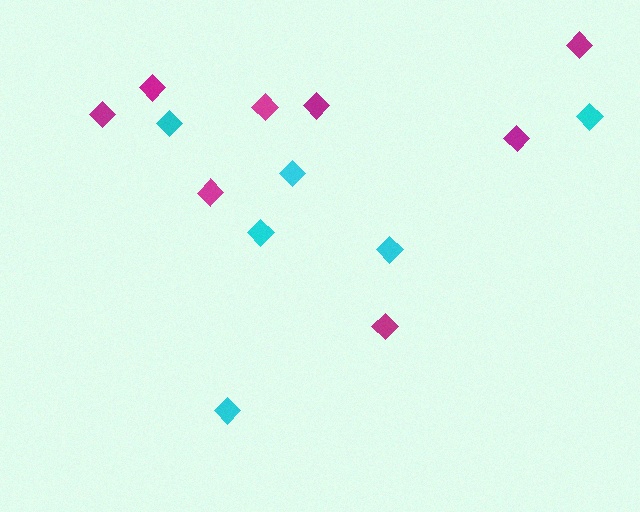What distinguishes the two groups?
There are 2 groups: one group of magenta diamonds (8) and one group of cyan diamonds (6).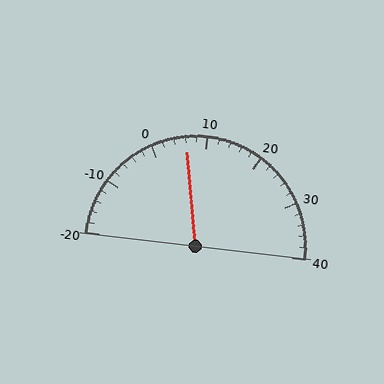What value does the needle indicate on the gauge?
The needle indicates approximately 6.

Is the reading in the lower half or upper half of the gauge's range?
The reading is in the lower half of the range (-20 to 40).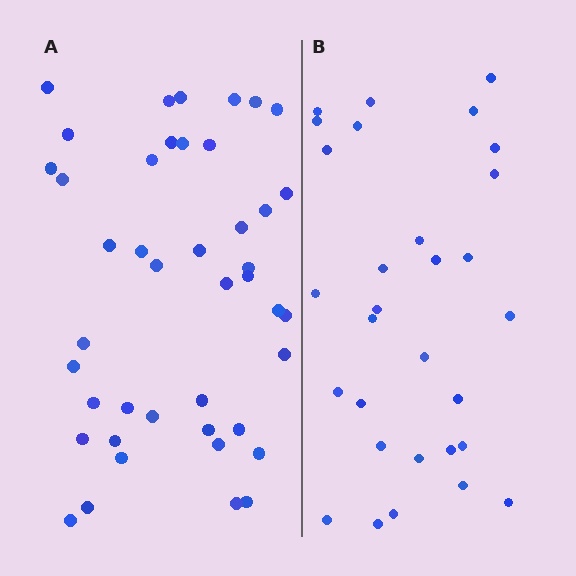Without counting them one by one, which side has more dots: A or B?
Region A (the left region) has more dots.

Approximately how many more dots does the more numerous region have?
Region A has approximately 15 more dots than region B.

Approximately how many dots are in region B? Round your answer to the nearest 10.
About 30 dots.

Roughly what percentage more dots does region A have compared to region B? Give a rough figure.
About 45% more.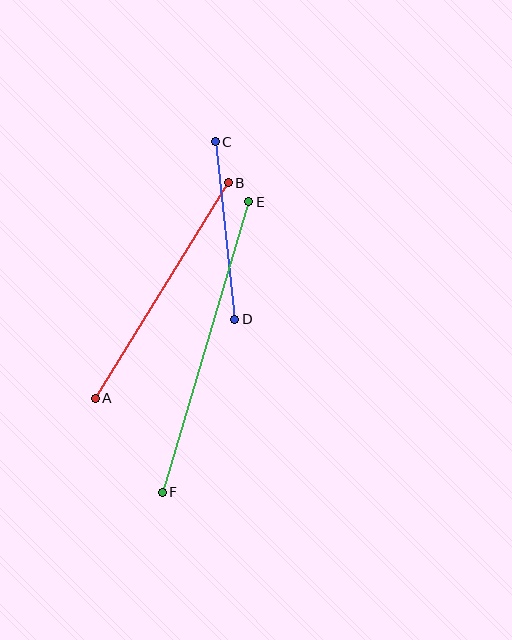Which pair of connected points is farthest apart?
Points E and F are farthest apart.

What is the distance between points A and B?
The distance is approximately 253 pixels.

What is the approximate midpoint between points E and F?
The midpoint is at approximately (205, 347) pixels.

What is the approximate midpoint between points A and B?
The midpoint is at approximately (162, 291) pixels.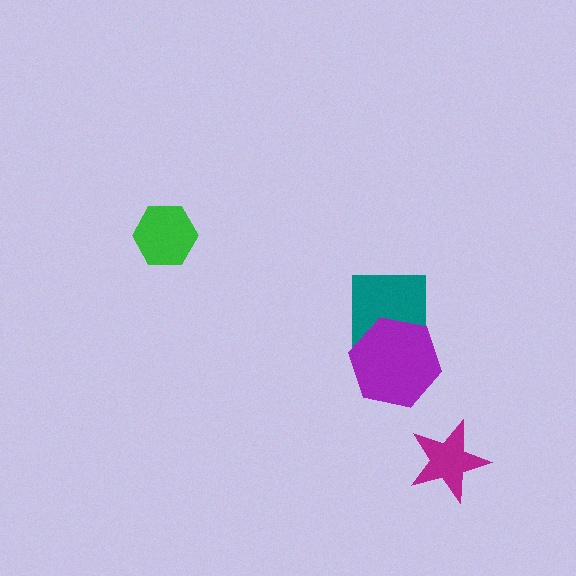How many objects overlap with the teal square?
1 object overlaps with the teal square.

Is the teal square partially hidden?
Yes, it is partially covered by another shape.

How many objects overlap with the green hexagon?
0 objects overlap with the green hexagon.